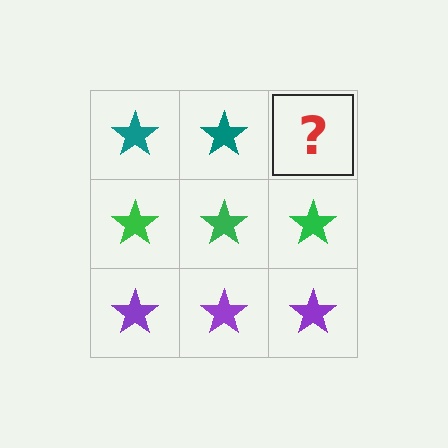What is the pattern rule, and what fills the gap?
The rule is that each row has a consistent color. The gap should be filled with a teal star.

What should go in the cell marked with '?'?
The missing cell should contain a teal star.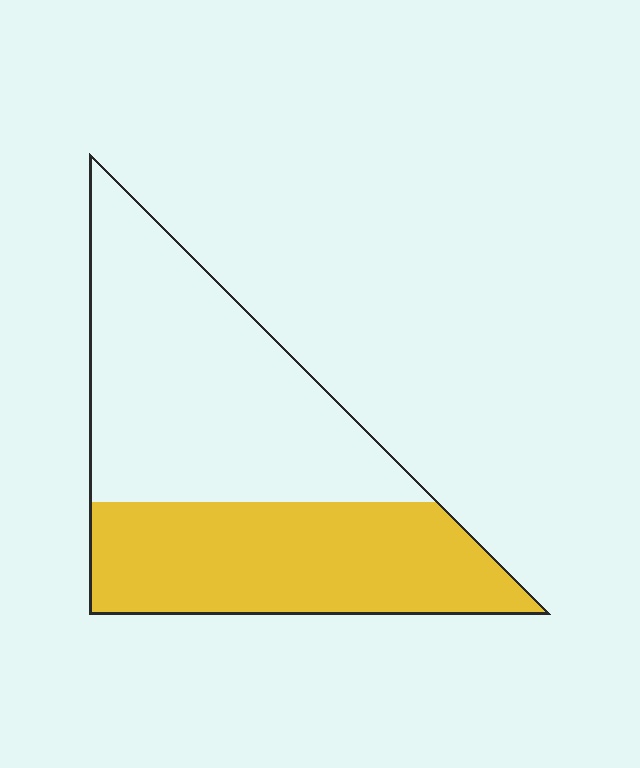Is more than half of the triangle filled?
No.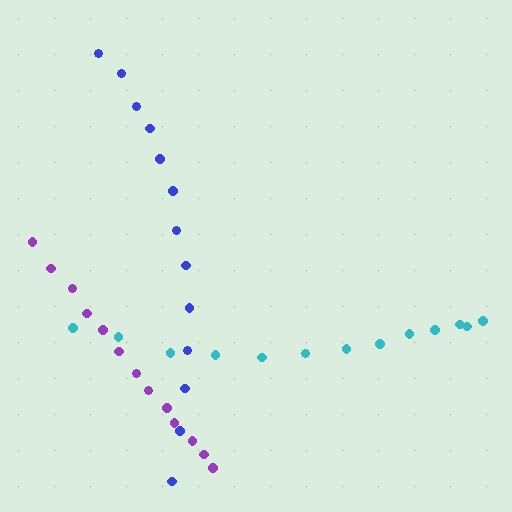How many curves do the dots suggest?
There are 3 distinct paths.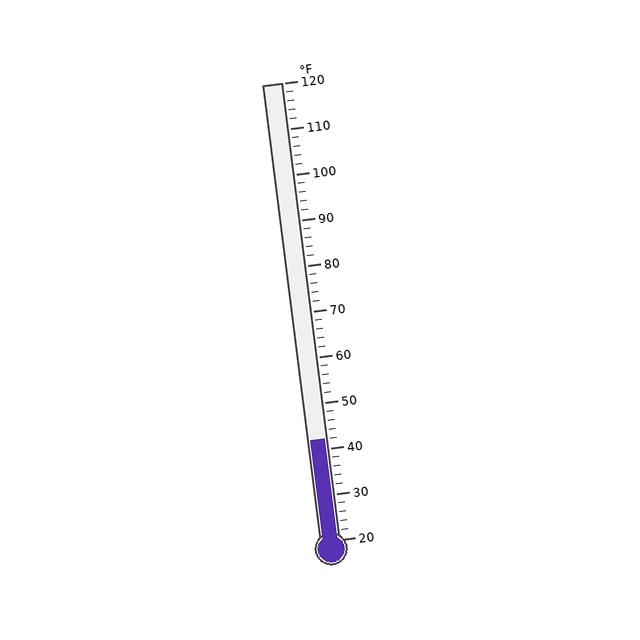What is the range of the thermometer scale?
The thermometer scale ranges from 20°F to 120°F.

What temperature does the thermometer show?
The thermometer shows approximately 42°F.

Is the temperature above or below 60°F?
The temperature is below 60°F.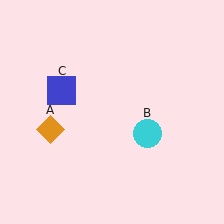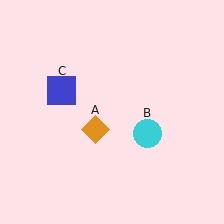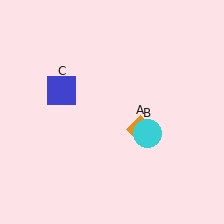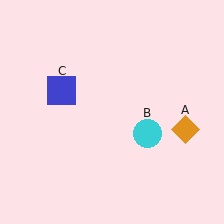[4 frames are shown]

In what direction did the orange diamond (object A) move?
The orange diamond (object A) moved right.